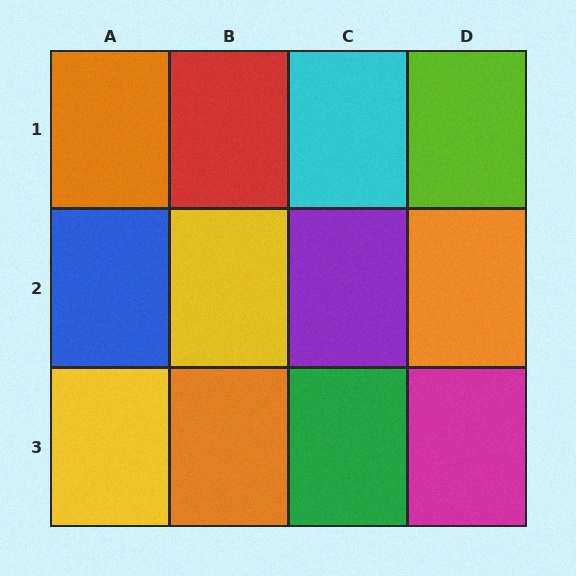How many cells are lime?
1 cell is lime.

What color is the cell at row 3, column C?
Green.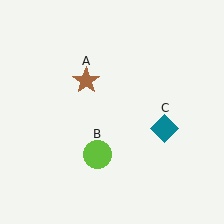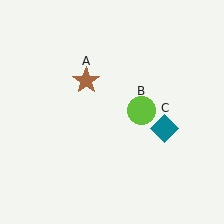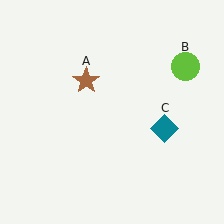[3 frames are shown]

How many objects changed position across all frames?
1 object changed position: lime circle (object B).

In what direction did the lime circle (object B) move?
The lime circle (object B) moved up and to the right.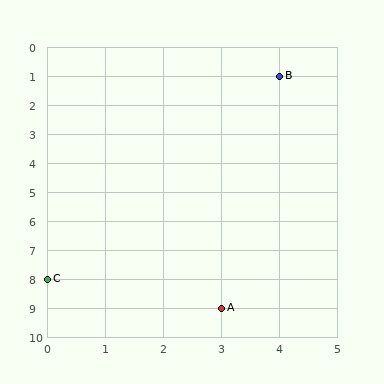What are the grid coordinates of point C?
Point C is at grid coordinates (0, 8).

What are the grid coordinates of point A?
Point A is at grid coordinates (3, 9).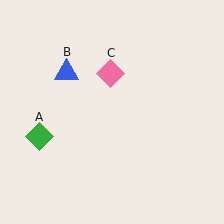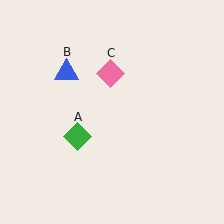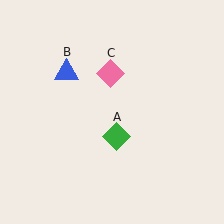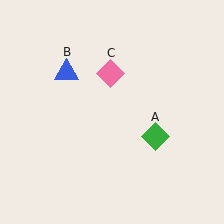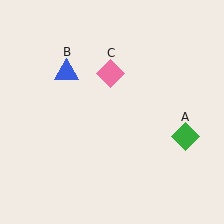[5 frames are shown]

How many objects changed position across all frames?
1 object changed position: green diamond (object A).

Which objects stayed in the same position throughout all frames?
Blue triangle (object B) and pink diamond (object C) remained stationary.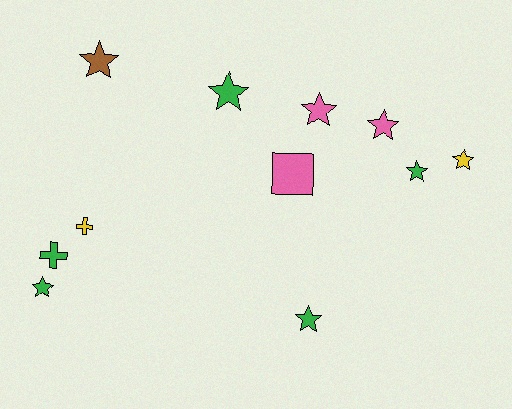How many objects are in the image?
There are 11 objects.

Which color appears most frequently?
Green, with 5 objects.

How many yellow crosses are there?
There is 1 yellow cross.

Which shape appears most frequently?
Star, with 8 objects.